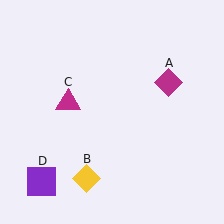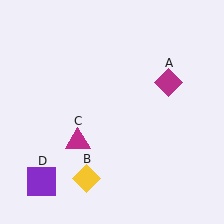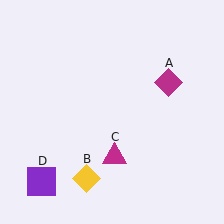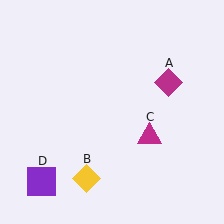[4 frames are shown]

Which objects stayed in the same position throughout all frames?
Magenta diamond (object A) and yellow diamond (object B) and purple square (object D) remained stationary.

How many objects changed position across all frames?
1 object changed position: magenta triangle (object C).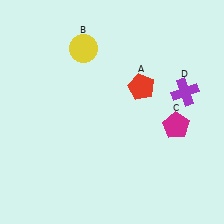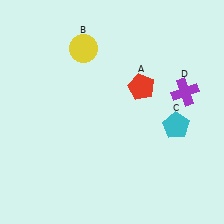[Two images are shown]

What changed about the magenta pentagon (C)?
In Image 1, C is magenta. In Image 2, it changed to cyan.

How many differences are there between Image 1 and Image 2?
There is 1 difference between the two images.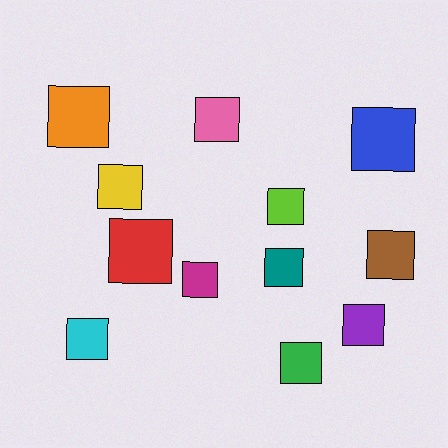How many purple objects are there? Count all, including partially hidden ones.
There is 1 purple object.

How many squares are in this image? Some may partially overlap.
There are 12 squares.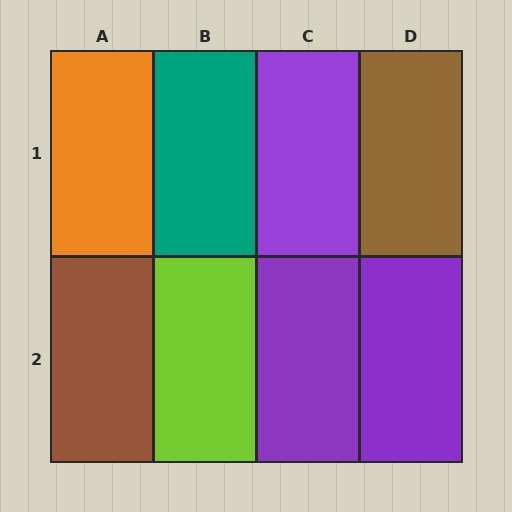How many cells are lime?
1 cell is lime.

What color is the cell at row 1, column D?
Brown.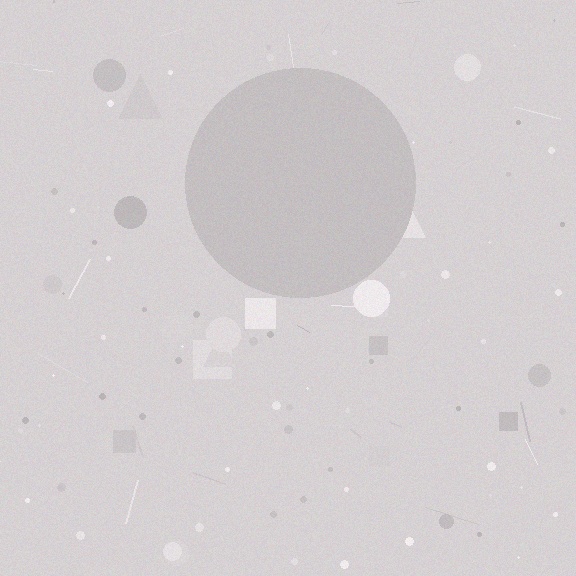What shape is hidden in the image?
A circle is hidden in the image.